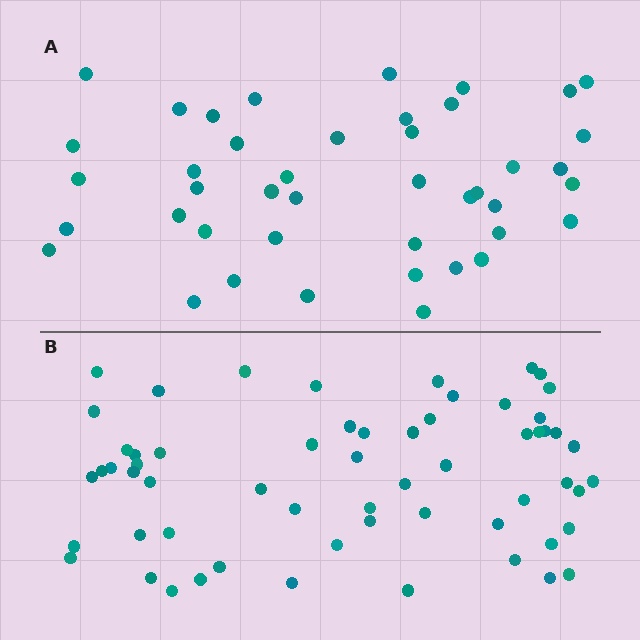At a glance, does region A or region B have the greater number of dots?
Region B (the bottom region) has more dots.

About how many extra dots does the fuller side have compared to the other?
Region B has approximately 15 more dots than region A.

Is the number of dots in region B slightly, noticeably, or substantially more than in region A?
Region B has noticeably more, but not dramatically so. The ratio is roughly 1.4 to 1.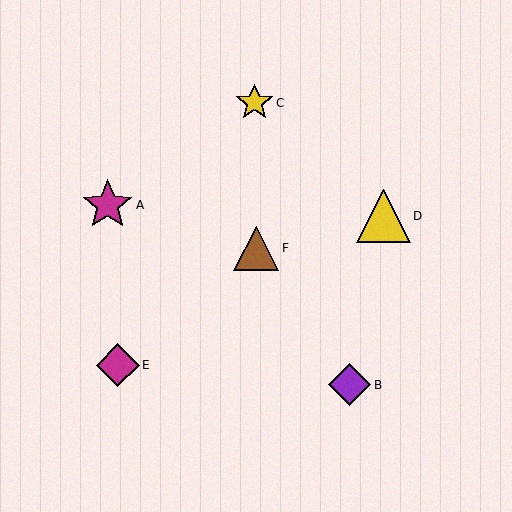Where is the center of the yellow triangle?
The center of the yellow triangle is at (384, 216).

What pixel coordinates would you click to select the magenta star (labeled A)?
Click at (108, 205) to select the magenta star A.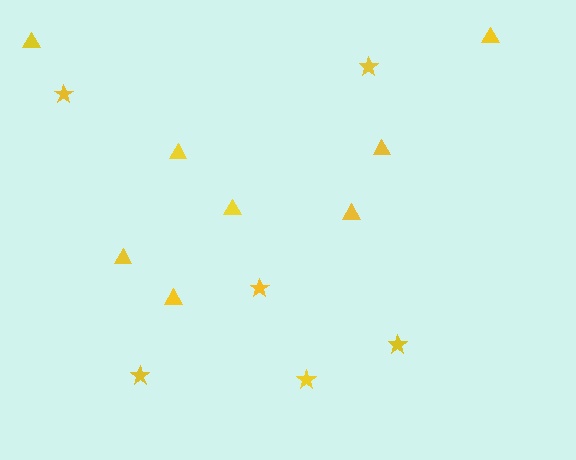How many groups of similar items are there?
There are 2 groups: one group of stars (6) and one group of triangles (8).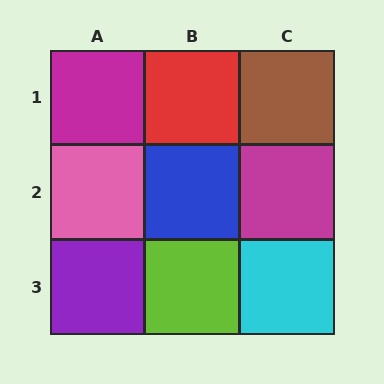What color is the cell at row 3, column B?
Lime.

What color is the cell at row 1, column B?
Red.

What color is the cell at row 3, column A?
Purple.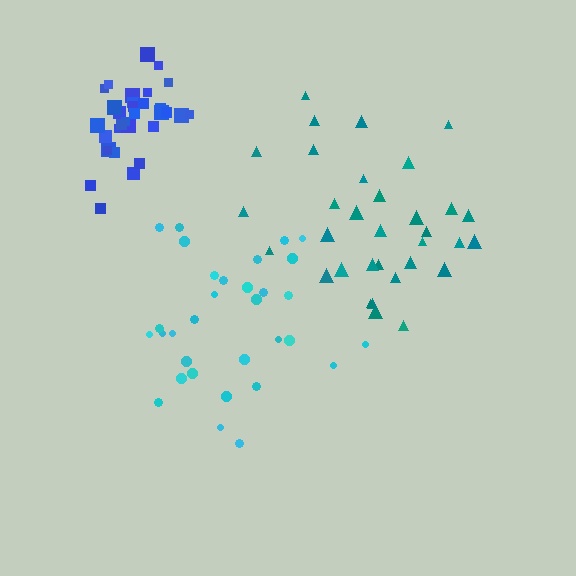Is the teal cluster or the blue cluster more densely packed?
Blue.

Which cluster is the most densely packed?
Blue.